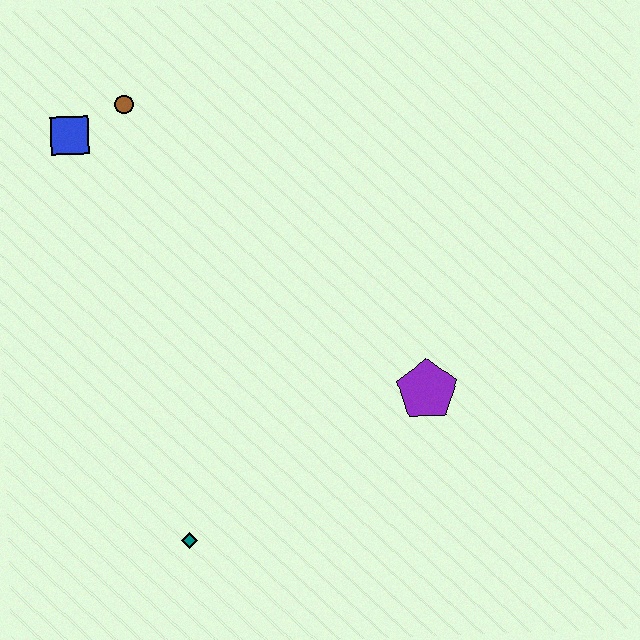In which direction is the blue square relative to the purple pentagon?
The blue square is to the left of the purple pentagon.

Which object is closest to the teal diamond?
The purple pentagon is closest to the teal diamond.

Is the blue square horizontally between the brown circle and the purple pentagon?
No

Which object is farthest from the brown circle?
The teal diamond is farthest from the brown circle.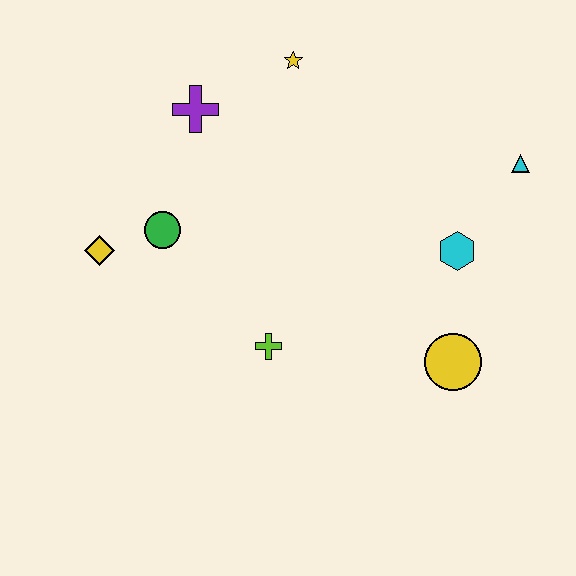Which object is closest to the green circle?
The yellow diamond is closest to the green circle.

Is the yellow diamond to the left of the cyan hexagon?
Yes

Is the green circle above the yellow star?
No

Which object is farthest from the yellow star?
The yellow circle is farthest from the yellow star.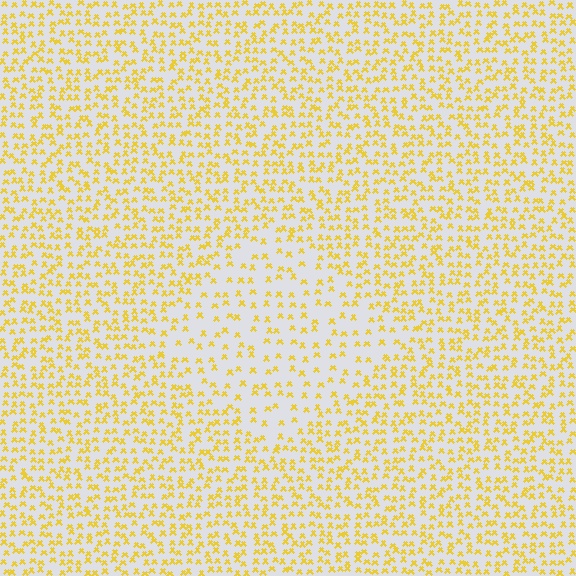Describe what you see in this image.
The image contains small yellow elements arranged at two different densities. A diamond-shaped region is visible where the elements are less densely packed than the surrounding area.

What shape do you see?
I see a diamond.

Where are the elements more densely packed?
The elements are more densely packed outside the diamond boundary.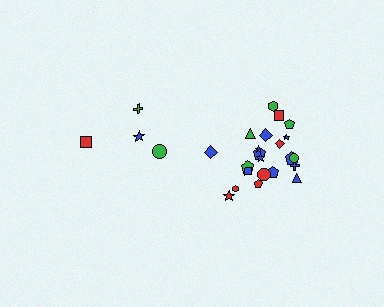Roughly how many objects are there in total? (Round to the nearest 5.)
Roughly 25 objects in total.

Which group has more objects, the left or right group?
The right group.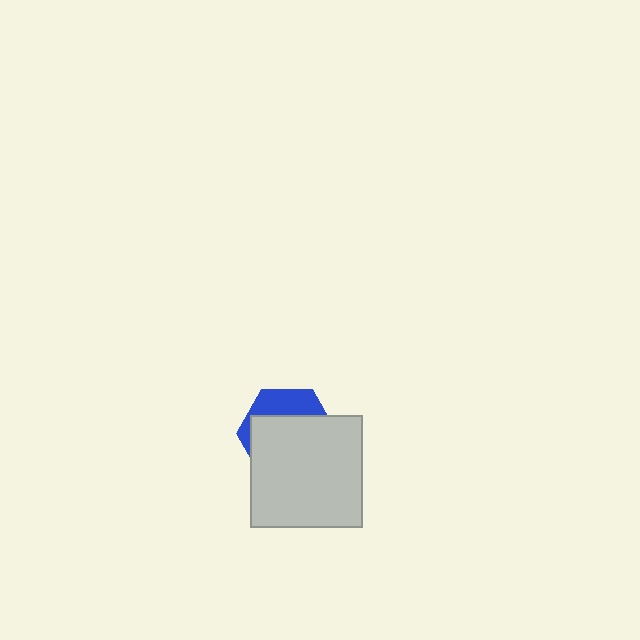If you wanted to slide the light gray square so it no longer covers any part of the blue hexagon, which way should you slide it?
Slide it down — that is the most direct way to separate the two shapes.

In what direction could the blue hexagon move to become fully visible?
The blue hexagon could move up. That would shift it out from behind the light gray square entirely.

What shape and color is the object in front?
The object in front is a light gray square.